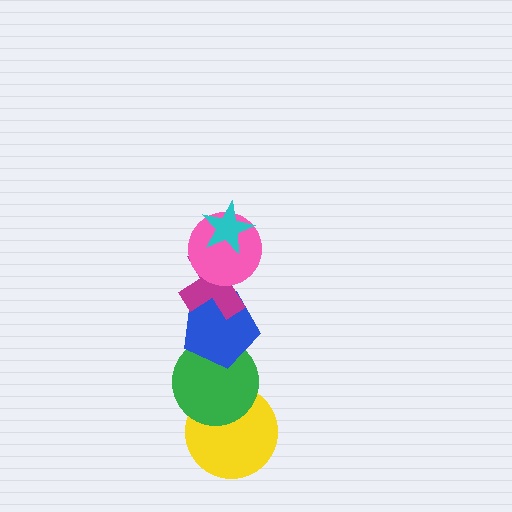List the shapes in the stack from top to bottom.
From top to bottom: the cyan star, the pink circle, the magenta cross, the blue pentagon, the green circle, the yellow circle.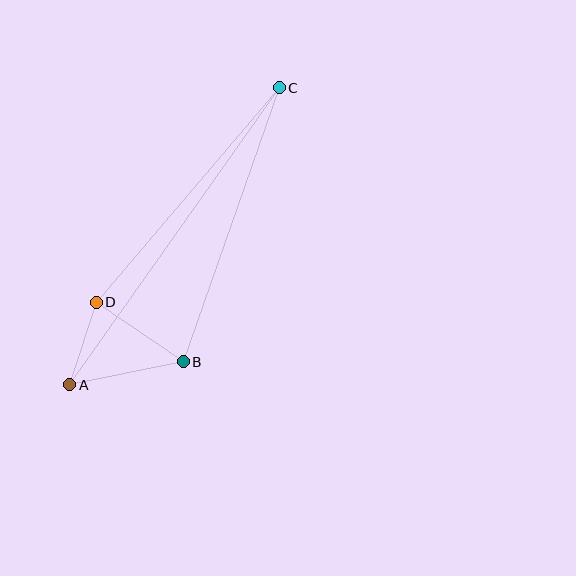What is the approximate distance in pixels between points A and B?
The distance between A and B is approximately 116 pixels.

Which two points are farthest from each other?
Points A and C are farthest from each other.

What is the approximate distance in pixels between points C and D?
The distance between C and D is approximately 282 pixels.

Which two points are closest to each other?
Points A and D are closest to each other.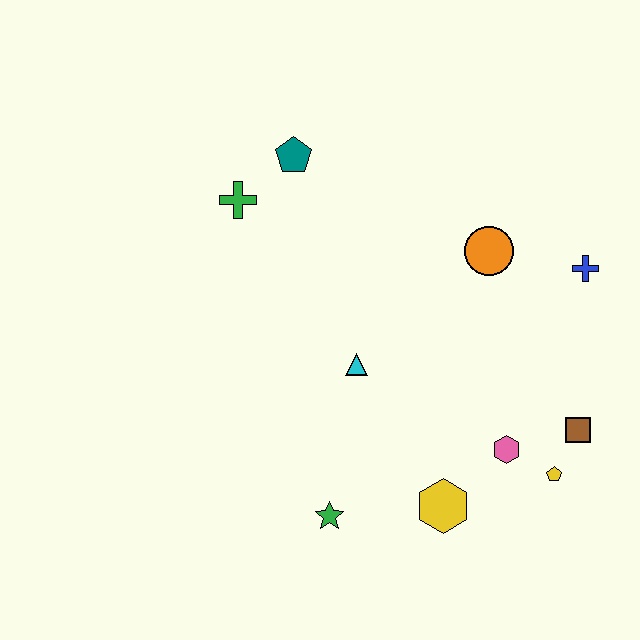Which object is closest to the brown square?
The yellow pentagon is closest to the brown square.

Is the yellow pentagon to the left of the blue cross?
Yes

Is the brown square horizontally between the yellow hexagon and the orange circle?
No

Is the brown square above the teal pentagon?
No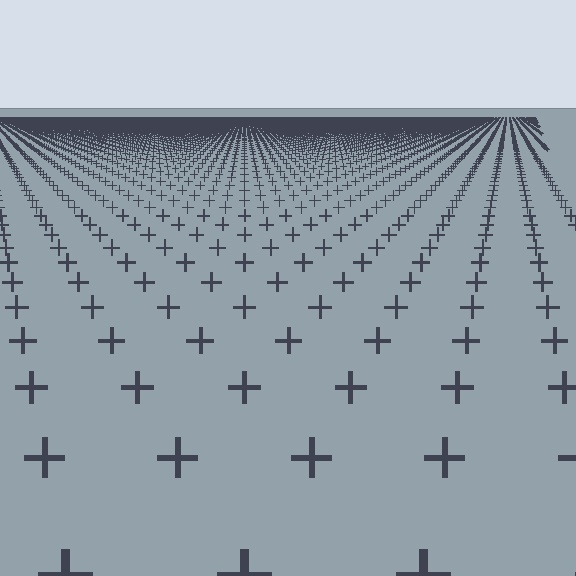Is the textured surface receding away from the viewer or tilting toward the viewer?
The surface is receding away from the viewer. Texture elements get smaller and denser toward the top.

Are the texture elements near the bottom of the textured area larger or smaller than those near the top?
Larger. Near the bottom, elements are closer to the viewer and appear at a bigger on-screen size.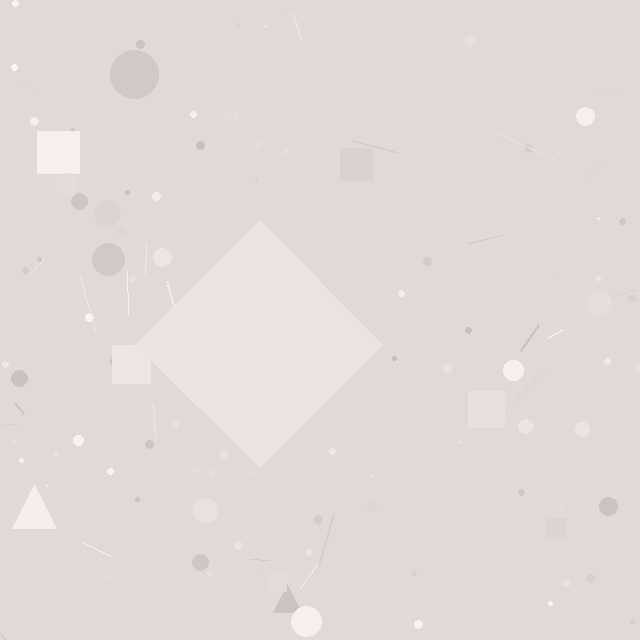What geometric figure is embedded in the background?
A diamond is embedded in the background.